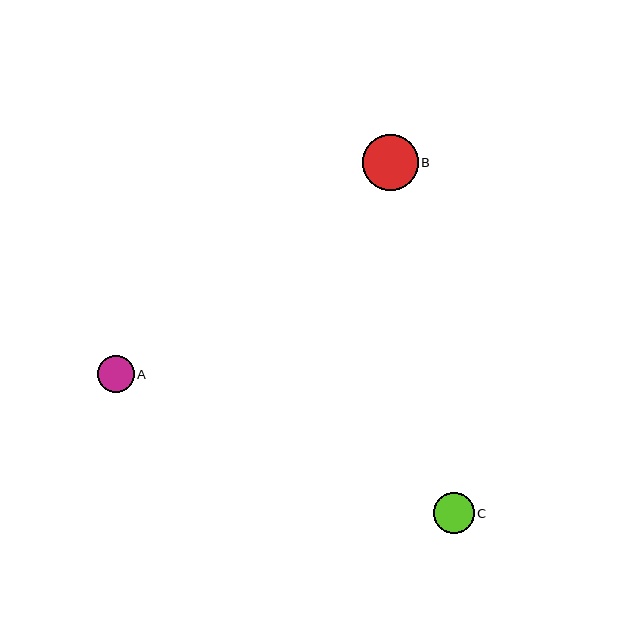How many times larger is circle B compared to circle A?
Circle B is approximately 1.5 times the size of circle A.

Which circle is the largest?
Circle B is the largest with a size of approximately 56 pixels.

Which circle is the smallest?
Circle A is the smallest with a size of approximately 37 pixels.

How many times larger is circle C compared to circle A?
Circle C is approximately 1.1 times the size of circle A.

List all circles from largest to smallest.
From largest to smallest: B, C, A.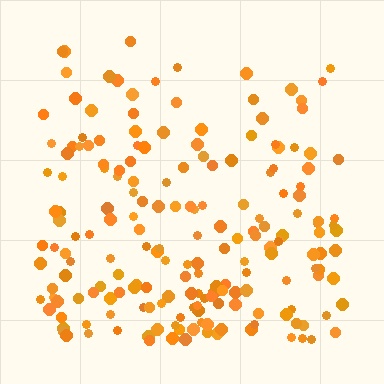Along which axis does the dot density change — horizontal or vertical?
Vertical.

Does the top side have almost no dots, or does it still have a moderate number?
Still a moderate number, just noticeably fewer than the bottom.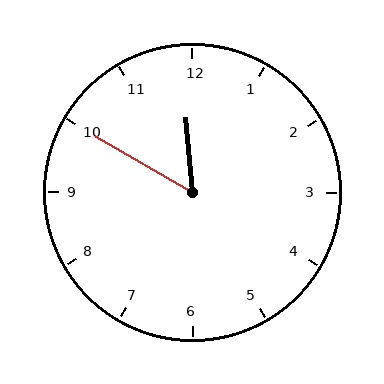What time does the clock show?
11:50.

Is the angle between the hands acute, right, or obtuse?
It is acute.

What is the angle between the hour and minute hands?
Approximately 55 degrees.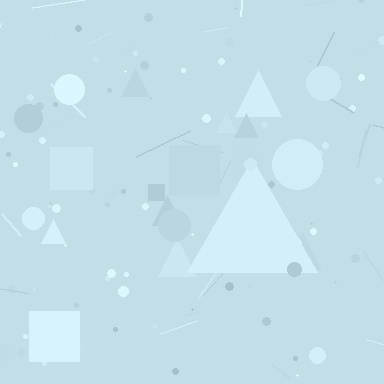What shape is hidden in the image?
A triangle is hidden in the image.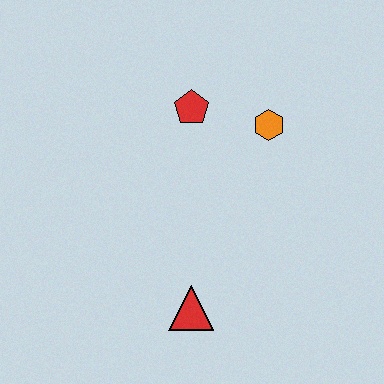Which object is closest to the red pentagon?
The orange hexagon is closest to the red pentagon.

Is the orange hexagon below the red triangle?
No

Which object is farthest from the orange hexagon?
The red triangle is farthest from the orange hexagon.